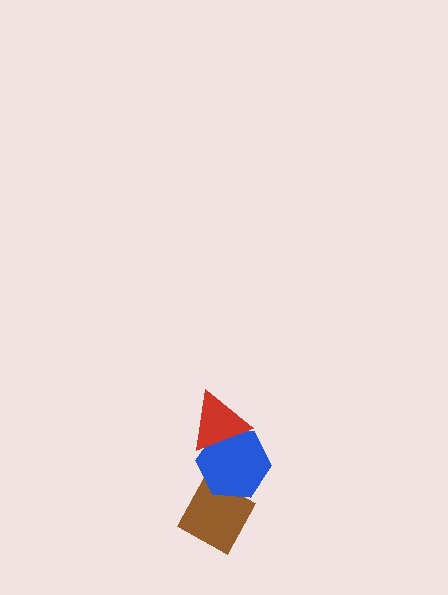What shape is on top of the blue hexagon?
The red triangle is on top of the blue hexagon.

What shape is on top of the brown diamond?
The blue hexagon is on top of the brown diamond.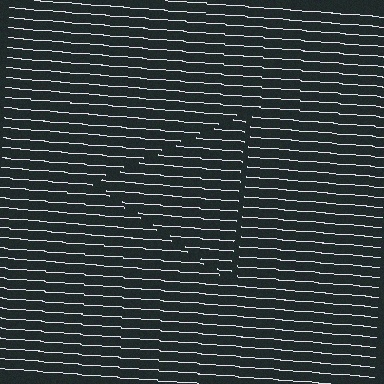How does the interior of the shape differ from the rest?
The interior of the shape contains the same grating, shifted by half a period — the contour is defined by the phase discontinuity where line-ends from the inner and outer gratings abut.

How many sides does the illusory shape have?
3 sides — the line-ends trace a triangle.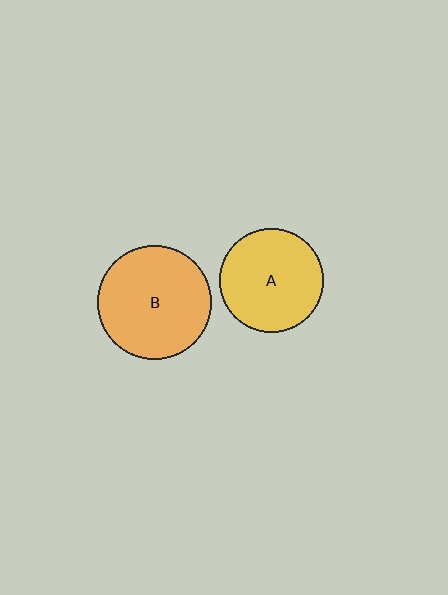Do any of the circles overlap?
No, none of the circles overlap.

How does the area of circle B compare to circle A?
Approximately 1.2 times.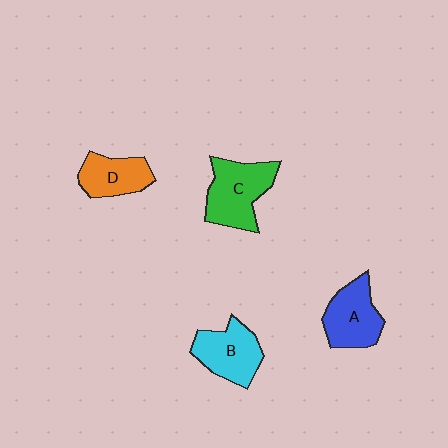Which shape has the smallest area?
Shape D (orange).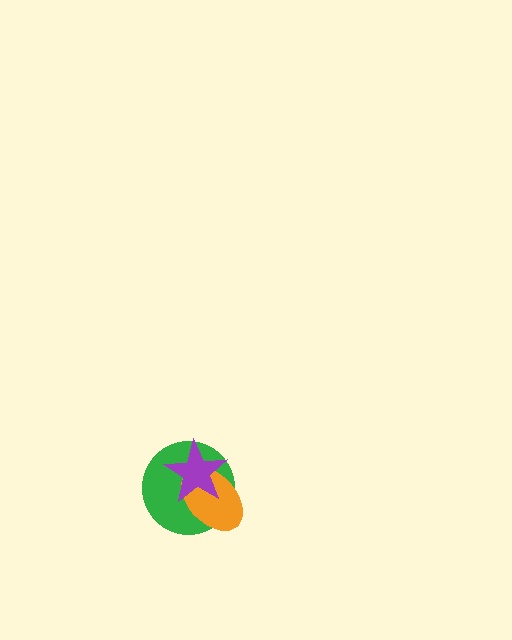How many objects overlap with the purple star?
2 objects overlap with the purple star.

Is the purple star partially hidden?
No, no other shape covers it.